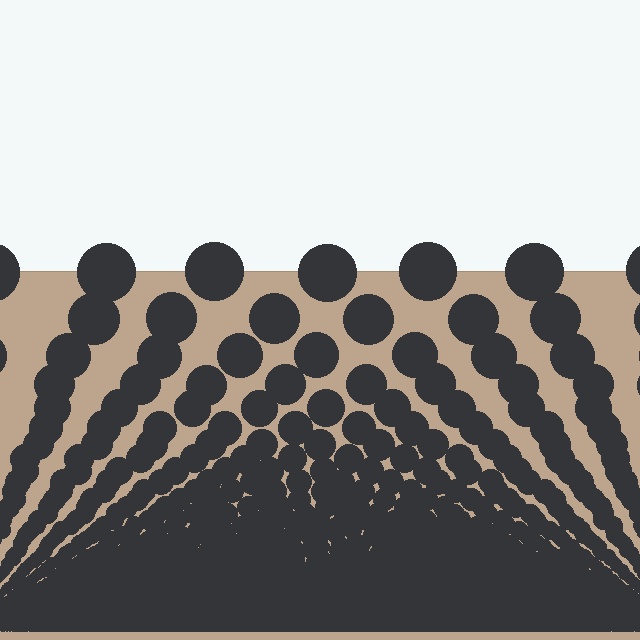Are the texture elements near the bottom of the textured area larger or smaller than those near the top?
Smaller. The gradient is inverted — elements near the bottom are smaller and denser.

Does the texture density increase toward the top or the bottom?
Density increases toward the bottom.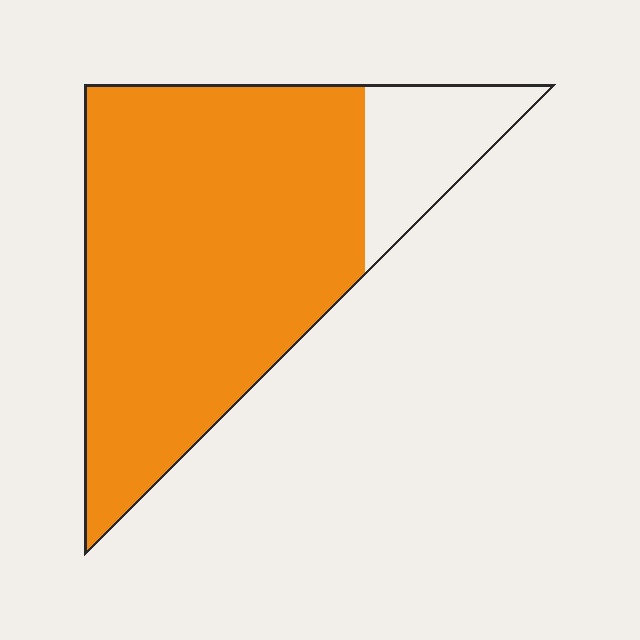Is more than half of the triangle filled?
Yes.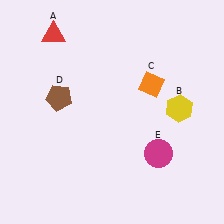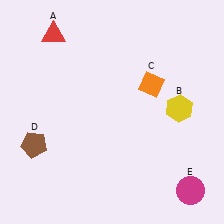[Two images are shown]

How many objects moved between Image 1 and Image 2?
2 objects moved between the two images.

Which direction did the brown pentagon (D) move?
The brown pentagon (D) moved down.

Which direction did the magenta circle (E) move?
The magenta circle (E) moved down.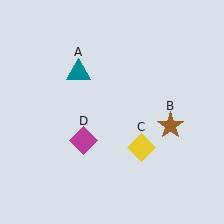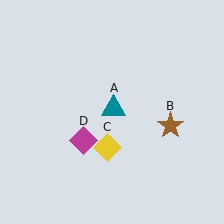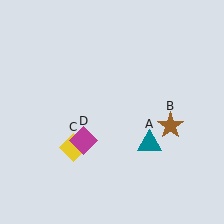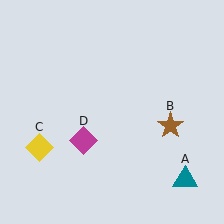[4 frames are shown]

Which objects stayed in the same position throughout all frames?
Brown star (object B) and magenta diamond (object D) remained stationary.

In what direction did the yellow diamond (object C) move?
The yellow diamond (object C) moved left.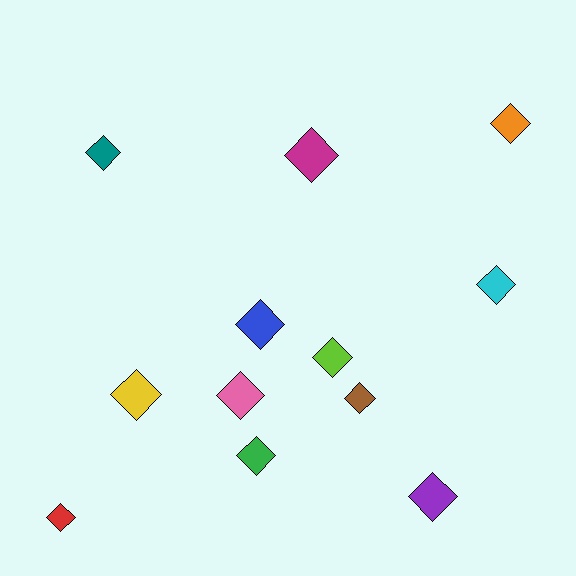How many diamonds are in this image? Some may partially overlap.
There are 12 diamonds.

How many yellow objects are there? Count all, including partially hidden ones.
There is 1 yellow object.